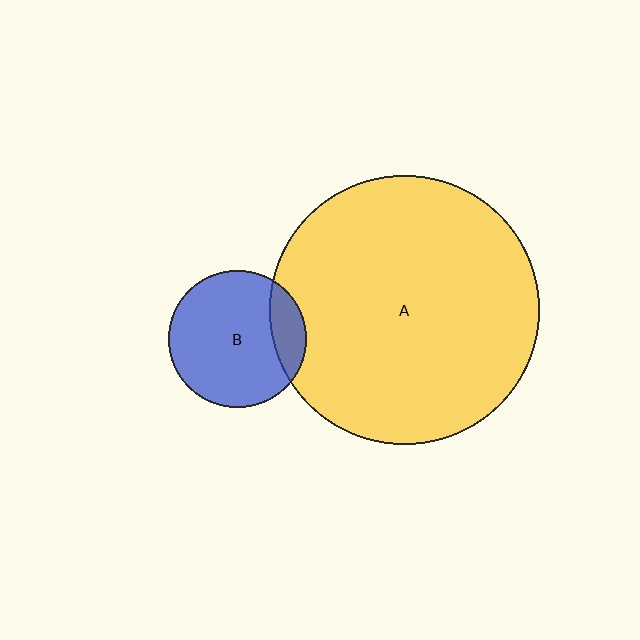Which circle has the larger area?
Circle A (yellow).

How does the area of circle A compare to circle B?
Approximately 3.8 times.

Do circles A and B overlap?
Yes.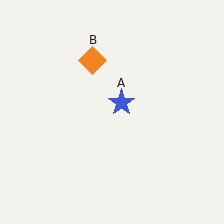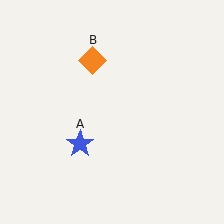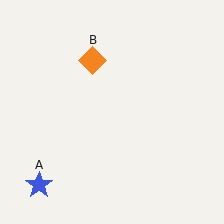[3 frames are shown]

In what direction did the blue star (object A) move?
The blue star (object A) moved down and to the left.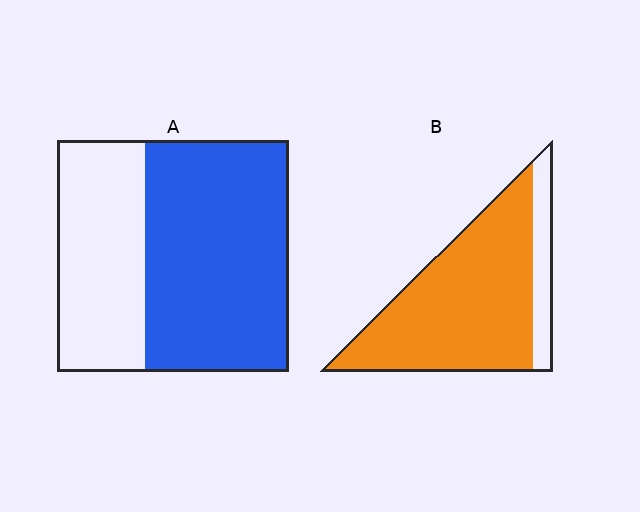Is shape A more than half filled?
Yes.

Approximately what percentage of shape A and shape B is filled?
A is approximately 60% and B is approximately 85%.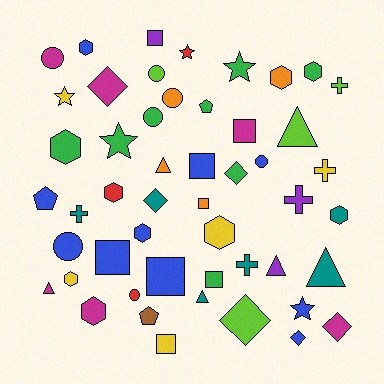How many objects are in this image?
There are 50 objects.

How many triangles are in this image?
There are 6 triangles.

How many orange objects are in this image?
There are 4 orange objects.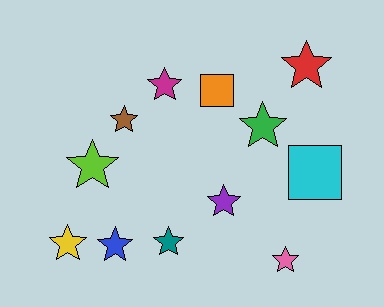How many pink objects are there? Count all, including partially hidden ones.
There is 1 pink object.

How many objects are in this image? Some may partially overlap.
There are 12 objects.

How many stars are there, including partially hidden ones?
There are 10 stars.